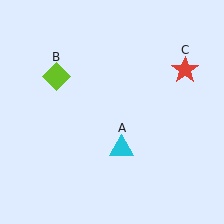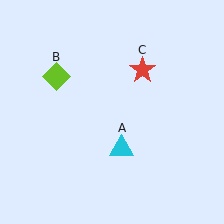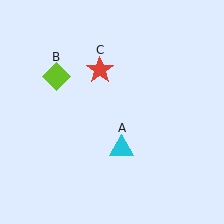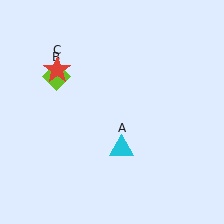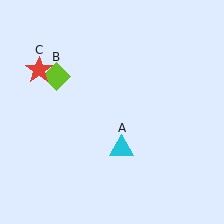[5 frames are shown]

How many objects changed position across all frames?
1 object changed position: red star (object C).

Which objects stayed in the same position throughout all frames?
Cyan triangle (object A) and lime diamond (object B) remained stationary.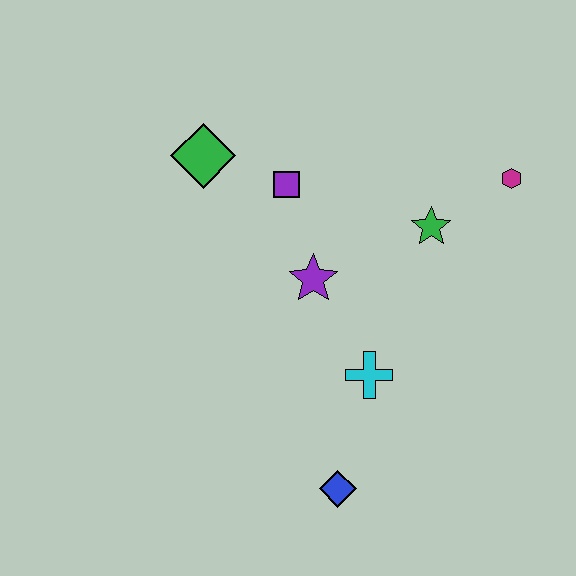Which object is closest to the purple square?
The green diamond is closest to the purple square.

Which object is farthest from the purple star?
The magenta hexagon is farthest from the purple star.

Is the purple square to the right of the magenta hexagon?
No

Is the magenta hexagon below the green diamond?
Yes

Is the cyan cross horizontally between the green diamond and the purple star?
No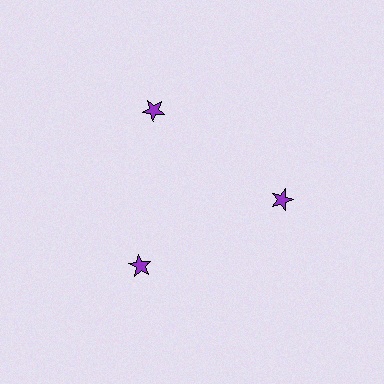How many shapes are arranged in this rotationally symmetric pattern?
There are 3 shapes, arranged in 3 groups of 1.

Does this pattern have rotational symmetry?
Yes, this pattern has 3-fold rotational symmetry. It looks the same after rotating 120 degrees around the center.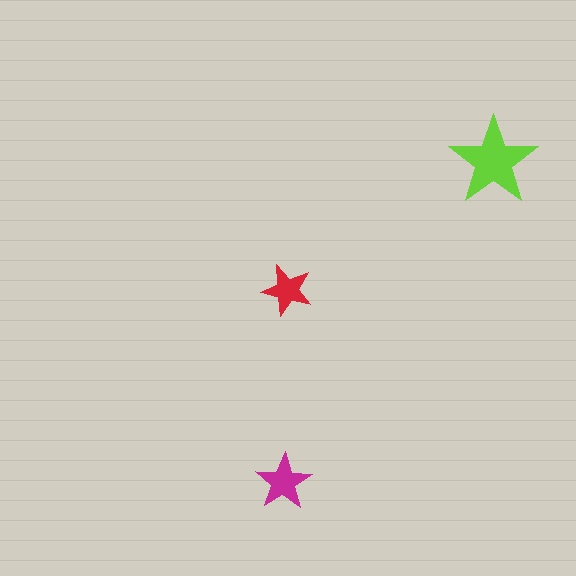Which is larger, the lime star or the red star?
The lime one.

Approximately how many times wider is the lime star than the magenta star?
About 1.5 times wider.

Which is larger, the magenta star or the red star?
The magenta one.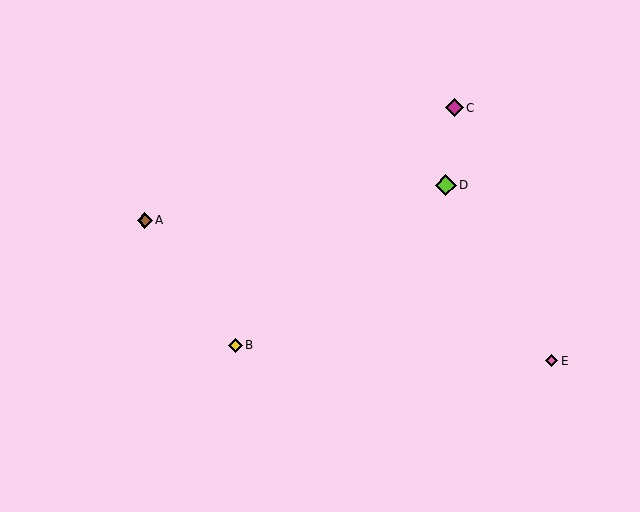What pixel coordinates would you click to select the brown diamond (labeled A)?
Click at (145, 220) to select the brown diamond A.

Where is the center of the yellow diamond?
The center of the yellow diamond is at (235, 345).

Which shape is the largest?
The lime diamond (labeled D) is the largest.